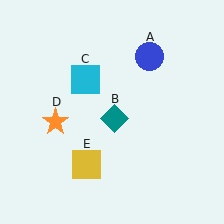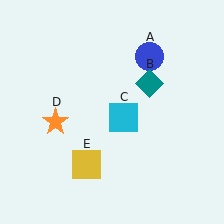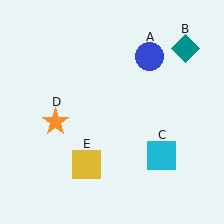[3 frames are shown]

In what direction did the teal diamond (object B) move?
The teal diamond (object B) moved up and to the right.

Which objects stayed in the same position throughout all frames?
Blue circle (object A) and orange star (object D) and yellow square (object E) remained stationary.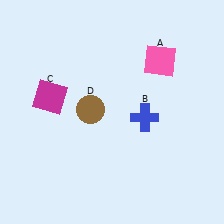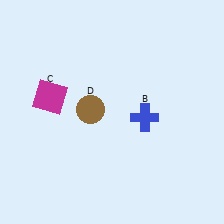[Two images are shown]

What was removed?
The pink square (A) was removed in Image 2.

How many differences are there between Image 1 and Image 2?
There is 1 difference between the two images.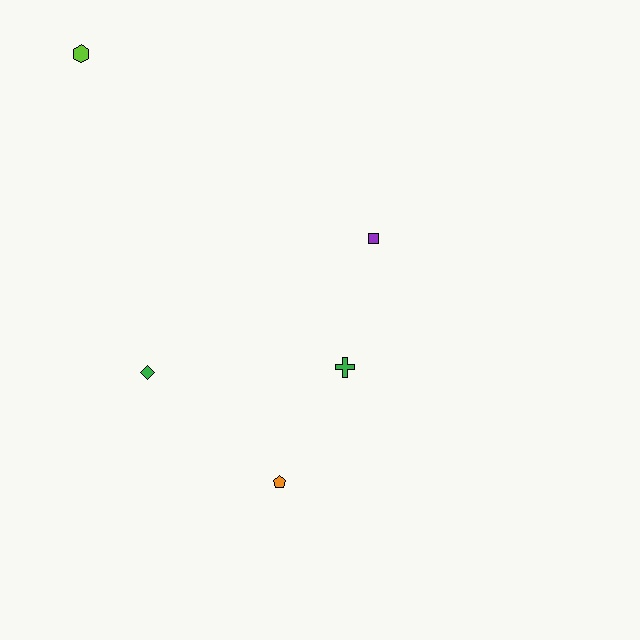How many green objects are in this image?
There are 2 green objects.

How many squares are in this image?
There is 1 square.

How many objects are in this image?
There are 5 objects.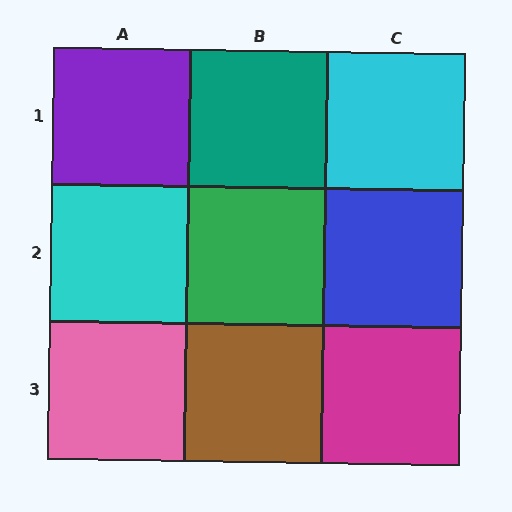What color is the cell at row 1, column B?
Teal.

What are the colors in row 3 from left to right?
Pink, brown, magenta.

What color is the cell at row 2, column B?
Green.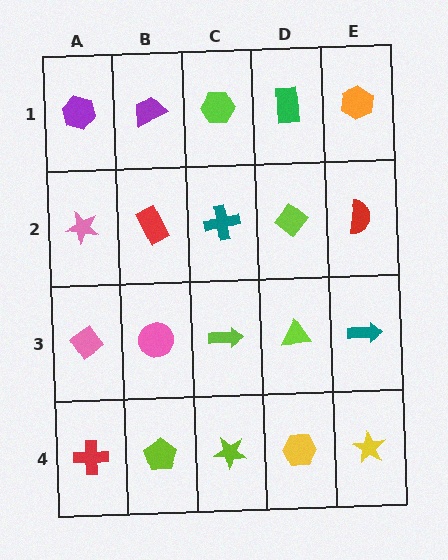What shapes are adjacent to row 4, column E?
A teal arrow (row 3, column E), a yellow hexagon (row 4, column D).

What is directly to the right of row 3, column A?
A pink circle.